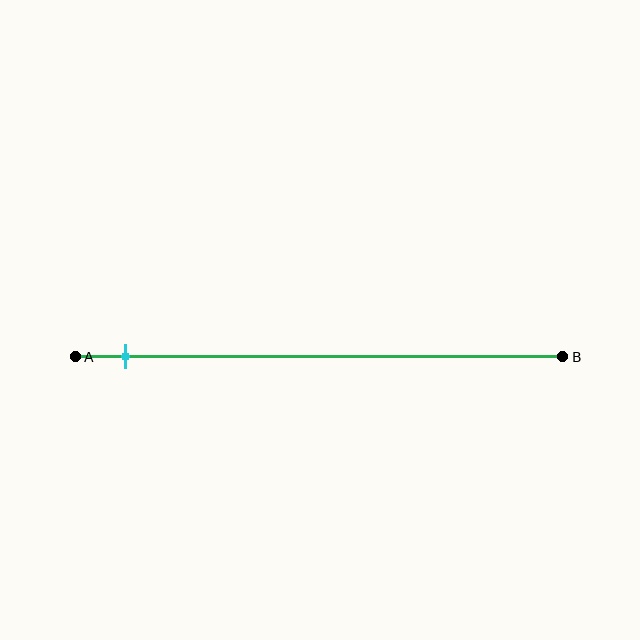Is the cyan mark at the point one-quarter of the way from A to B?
No, the mark is at about 10% from A, not at the 25% one-quarter point.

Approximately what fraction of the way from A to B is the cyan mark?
The cyan mark is approximately 10% of the way from A to B.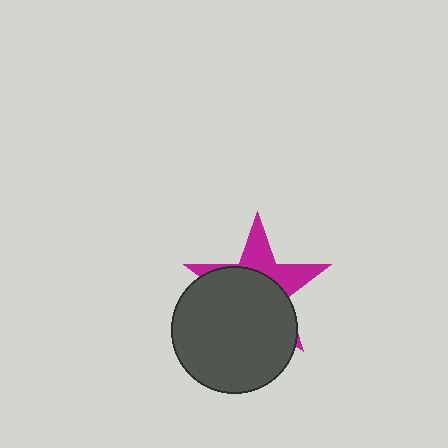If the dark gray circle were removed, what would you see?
You would see the complete magenta star.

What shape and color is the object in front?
The object in front is a dark gray circle.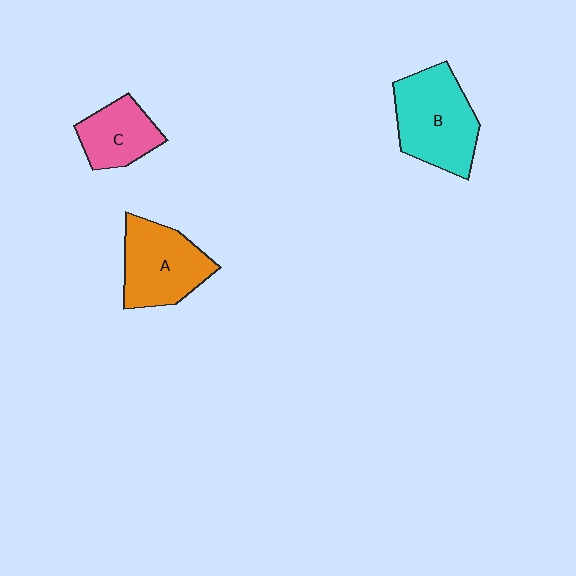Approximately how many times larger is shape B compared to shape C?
Approximately 1.6 times.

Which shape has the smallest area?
Shape C (pink).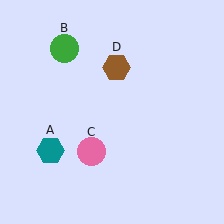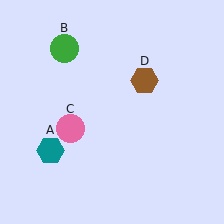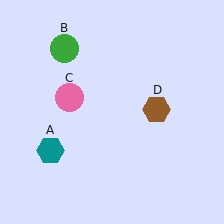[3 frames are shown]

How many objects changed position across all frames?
2 objects changed position: pink circle (object C), brown hexagon (object D).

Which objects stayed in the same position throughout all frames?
Teal hexagon (object A) and green circle (object B) remained stationary.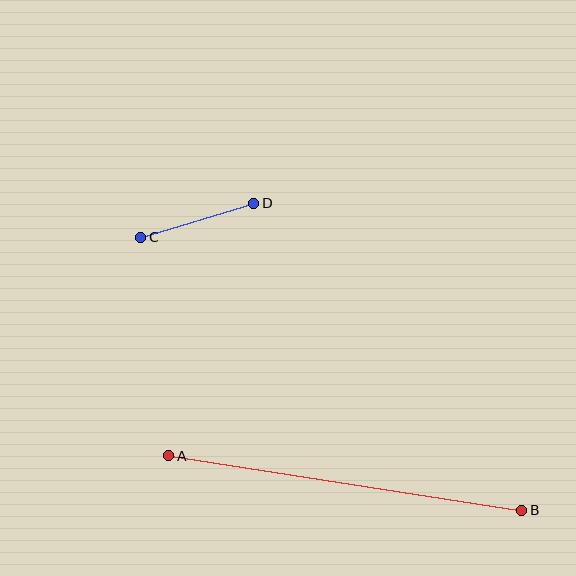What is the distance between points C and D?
The distance is approximately 118 pixels.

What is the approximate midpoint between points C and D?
The midpoint is at approximately (197, 220) pixels.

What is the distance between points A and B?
The distance is approximately 357 pixels.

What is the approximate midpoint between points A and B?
The midpoint is at approximately (345, 483) pixels.